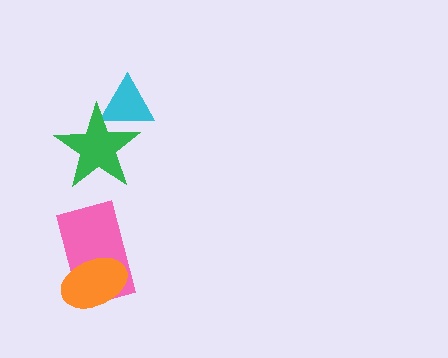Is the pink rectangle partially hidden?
Yes, it is partially covered by another shape.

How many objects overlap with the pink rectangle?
1 object overlaps with the pink rectangle.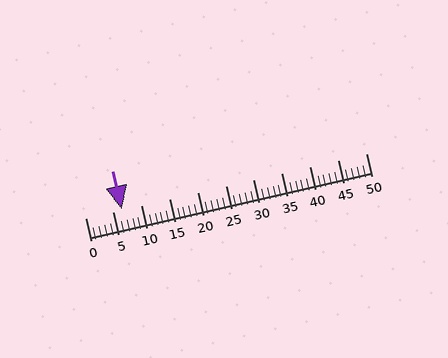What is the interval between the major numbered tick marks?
The major tick marks are spaced 5 units apart.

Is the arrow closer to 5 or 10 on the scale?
The arrow is closer to 5.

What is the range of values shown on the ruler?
The ruler shows values from 0 to 50.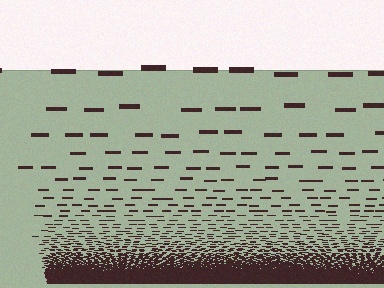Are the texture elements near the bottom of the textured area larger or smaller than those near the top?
Smaller. The gradient is inverted — elements near the bottom are smaller and denser.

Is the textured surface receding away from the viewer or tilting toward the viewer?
The surface appears to tilt toward the viewer. Texture elements get larger and sparser toward the top.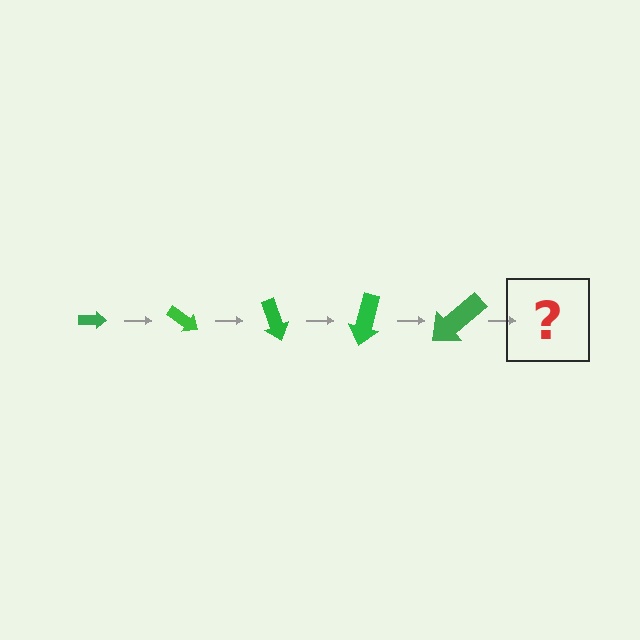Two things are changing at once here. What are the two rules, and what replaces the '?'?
The two rules are that the arrow grows larger each step and it rotates 35 degrees each step. The '?' should be an arrow, larger than the previous one and rotated 175 degrees from the start.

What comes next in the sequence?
The next element should be an arrow, larger than the previous one and rotated 175 degrees from the start.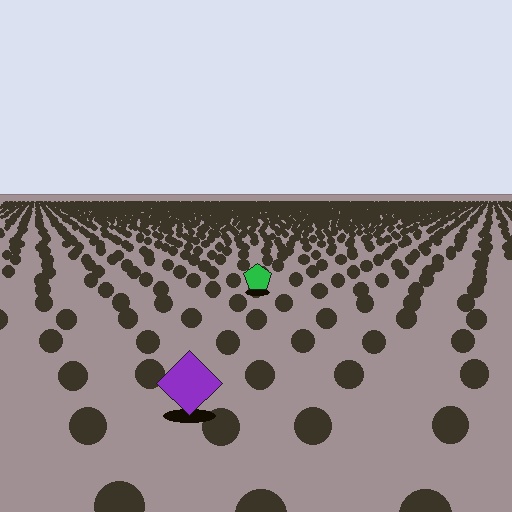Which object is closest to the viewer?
The purple diamond is closest. The texture marks near it are larger and more spread out.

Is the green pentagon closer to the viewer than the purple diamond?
No. The purple diamond is closer — you can tell from the texture gradient: the ground texture is coarser near it.